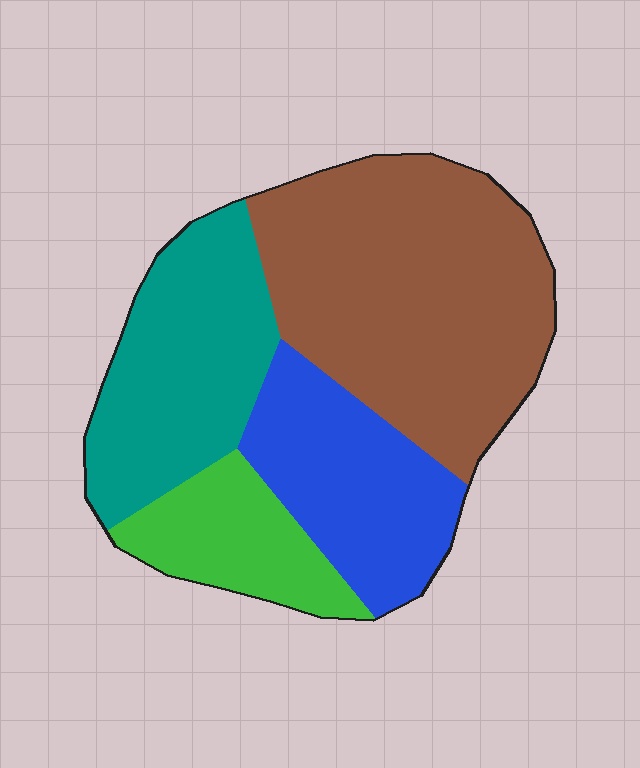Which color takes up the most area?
Brown, at roughly 40%.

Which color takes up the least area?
Green, at roughly 15%.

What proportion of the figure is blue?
Blue covers about 20% of the figure.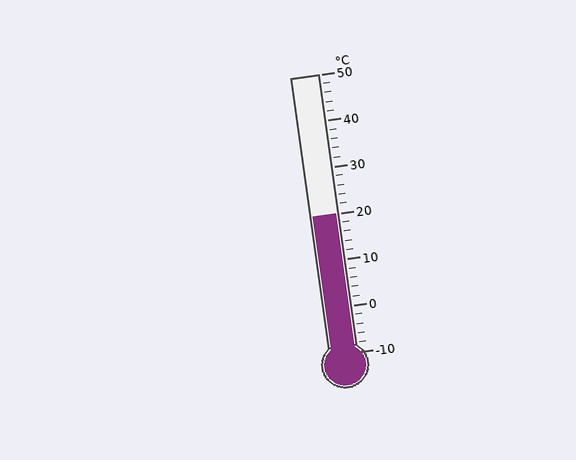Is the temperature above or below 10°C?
The temperature is above 10°C.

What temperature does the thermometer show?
The thermometer shows approximately 20°C.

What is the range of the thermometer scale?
The thermometer scale ranges from -10°C to 50°C.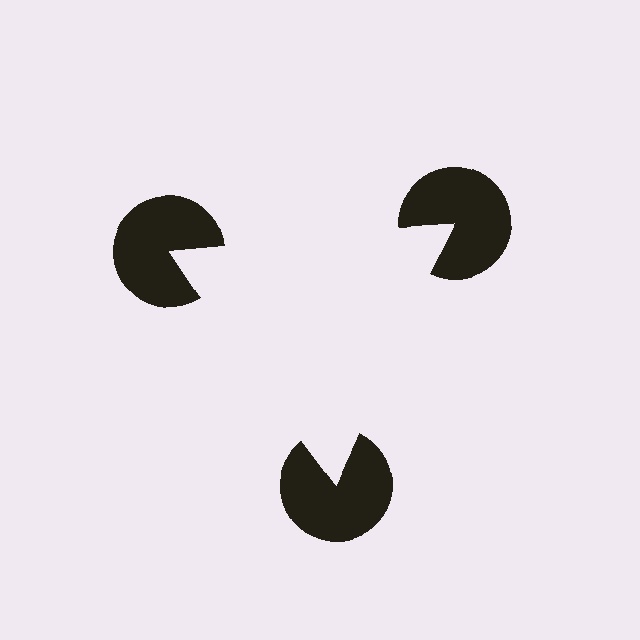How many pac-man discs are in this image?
There are 3 — one at each vertex of the illusory triangle.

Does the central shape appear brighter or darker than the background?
It typically appears slightly brighter than the background, even though no actual brightness change is drawn.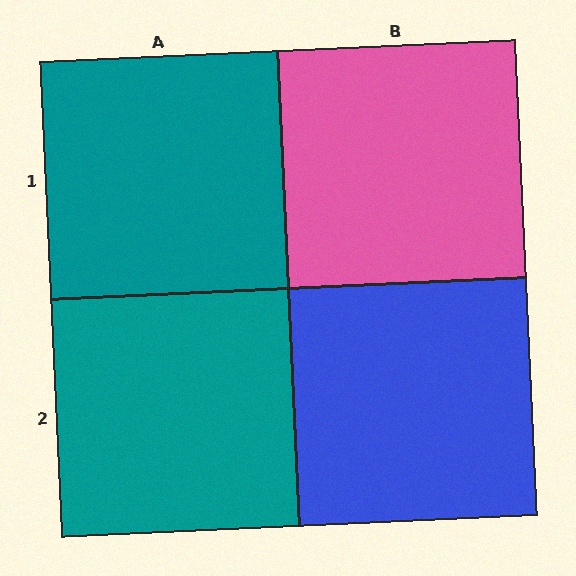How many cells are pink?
1 cell is pink.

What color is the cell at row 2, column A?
Teal.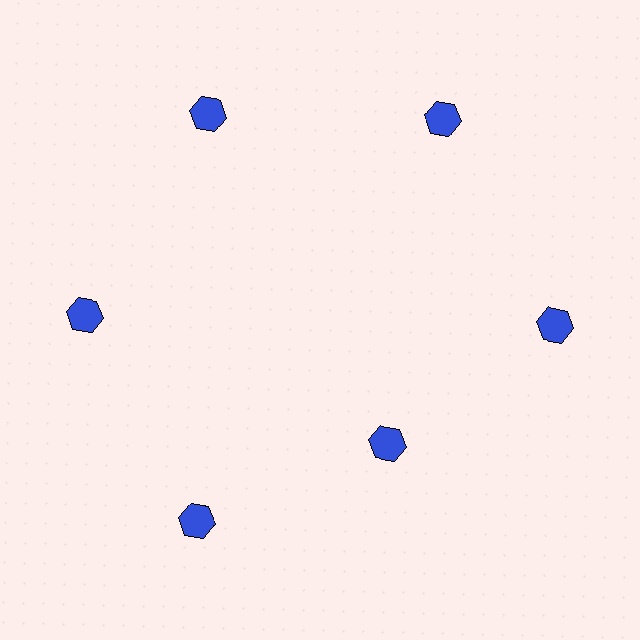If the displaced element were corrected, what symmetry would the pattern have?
It would have 6-fold rotational symmetry — the pattern would map onto itself every 60 degrees.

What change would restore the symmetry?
The symmetry would be restored by moving it outward, back onto the ring so that all 6 hexagons sit at equal angles and equal distance from the center.